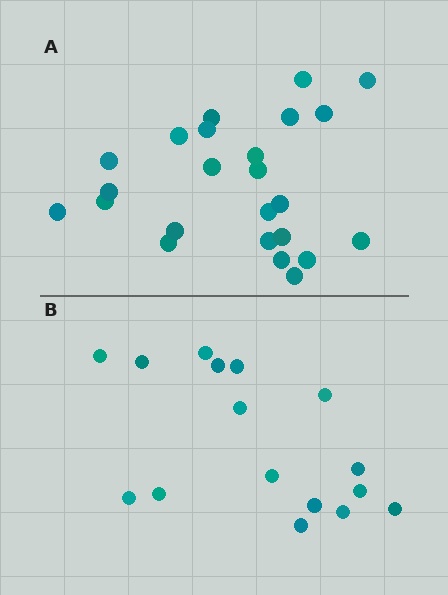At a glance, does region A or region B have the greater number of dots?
Region A (the top region) has more dots.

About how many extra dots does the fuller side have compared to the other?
Region A has roughly 8 or so more dots than region B.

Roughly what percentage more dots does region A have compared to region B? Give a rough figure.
About 50% more.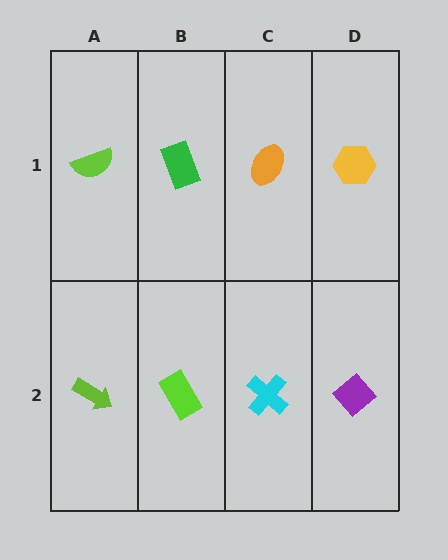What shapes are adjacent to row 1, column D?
A purple diamond (row 2, column D), an orange ellipse (row 1, column C).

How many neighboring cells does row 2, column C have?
3.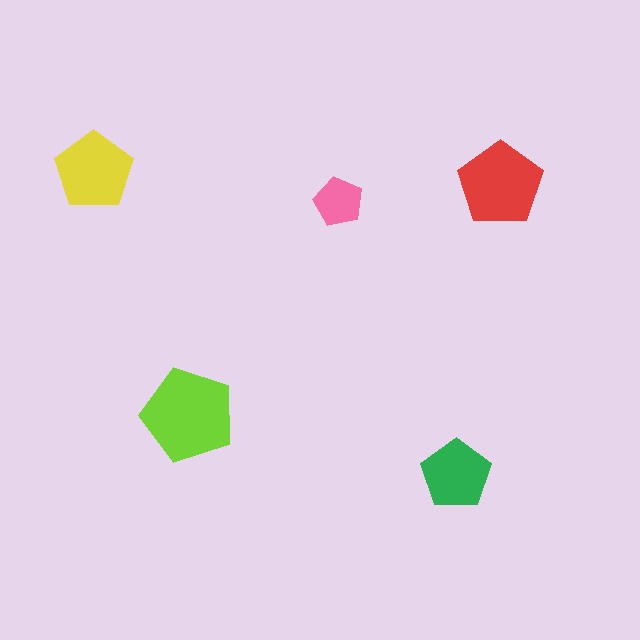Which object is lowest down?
The green pentagon is bottommost.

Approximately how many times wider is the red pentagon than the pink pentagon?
About 1.5 times wider.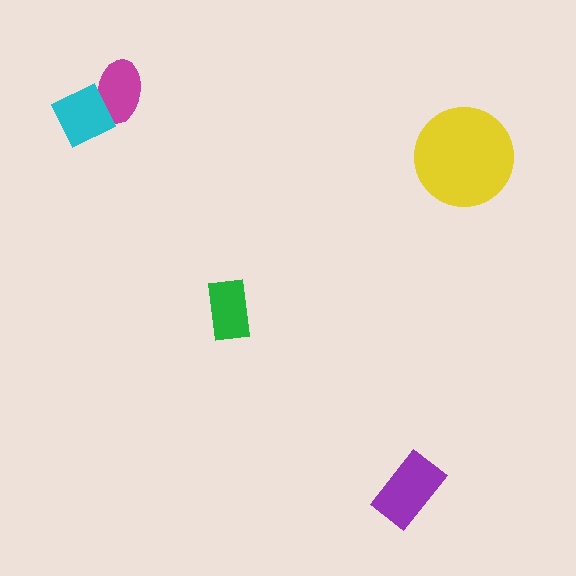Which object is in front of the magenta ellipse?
The cyan diamond is in front of the magenta ellipse.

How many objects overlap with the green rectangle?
0 objects overlap with the green rectangle.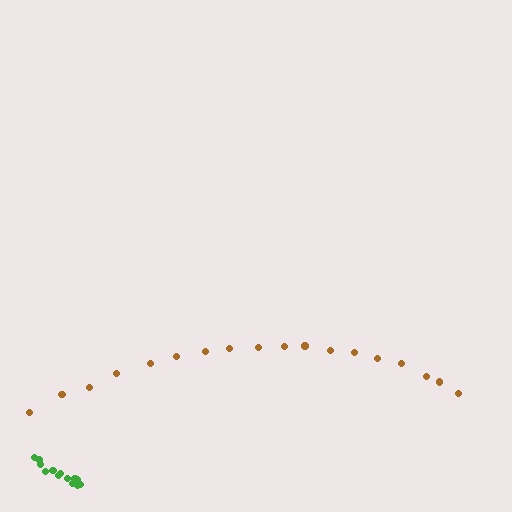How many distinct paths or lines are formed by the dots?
There are 2 distinct paths.